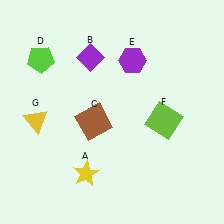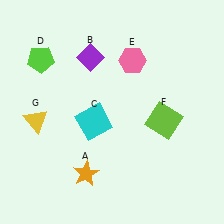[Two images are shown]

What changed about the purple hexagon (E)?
In Image 1, E is purple. In Image 2, it changed to pink.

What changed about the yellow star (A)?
In Image 1, A is yellow. In Image 2, it changed to orange.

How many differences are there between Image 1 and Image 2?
There are 3 differences between the two images.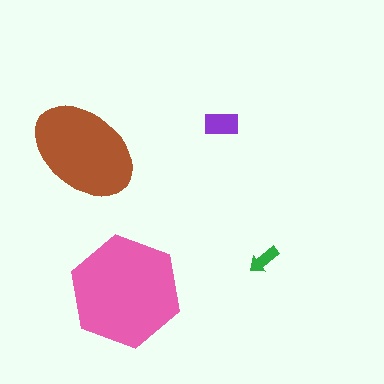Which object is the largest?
The pink hexagon.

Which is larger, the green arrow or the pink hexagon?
The pink hexagon.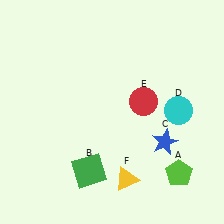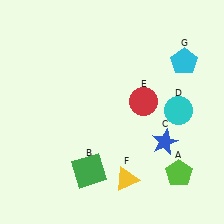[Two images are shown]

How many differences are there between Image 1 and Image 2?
There is 1 difference between the two images.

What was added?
A cyan pentagon (G) was added in Image 2.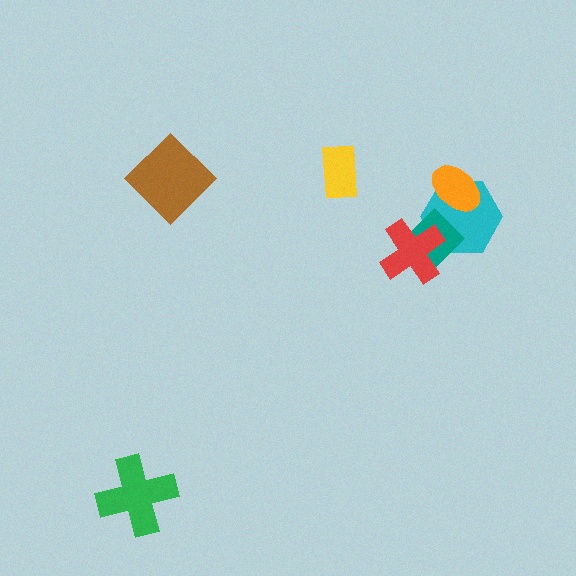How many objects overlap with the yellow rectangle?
0 objects overlap with the yellow rectangle.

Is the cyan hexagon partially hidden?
Yes, it is partially covered by another shape.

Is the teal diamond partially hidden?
Yes, it is partially covered by another shape.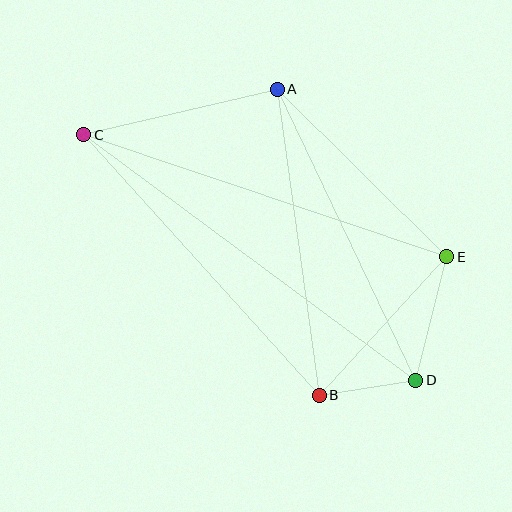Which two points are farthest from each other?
Points C and D are farthest from each other.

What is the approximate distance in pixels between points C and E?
The distance between C and E is approximately 383 pixels.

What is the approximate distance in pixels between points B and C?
The distance between B and C is approximately 351 pixels.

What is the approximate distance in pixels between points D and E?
The distance between D and E is approximately 127 pixels.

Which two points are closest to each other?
Points B and D are closest to each other.